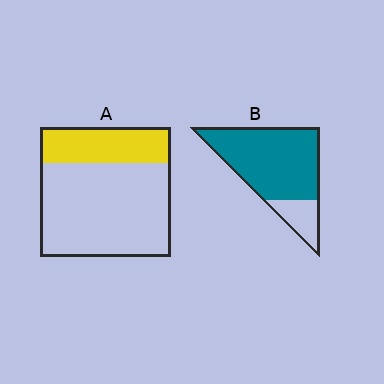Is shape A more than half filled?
No.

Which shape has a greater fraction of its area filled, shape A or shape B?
Shape B.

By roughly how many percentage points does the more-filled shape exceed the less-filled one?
By roughly 55 percentage points (B over A).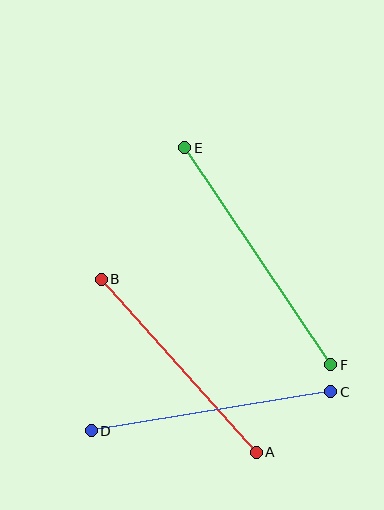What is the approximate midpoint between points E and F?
The midpoint is at approximately (258, 256) pixels.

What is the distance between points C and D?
The distance is approximately 243 pixels.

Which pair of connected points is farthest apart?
Points E and F are farthest apart.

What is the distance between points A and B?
The distance is approximately 232 pixels.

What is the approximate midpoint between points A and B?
The midpoint is at approximately (179, 366) pixels.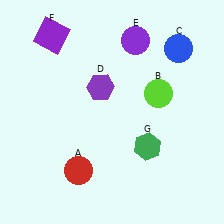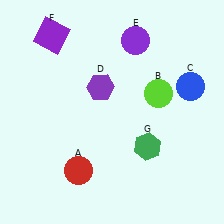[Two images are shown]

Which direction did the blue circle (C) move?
The blue circle (C) moved down.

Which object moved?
The blue circle (C) moved down.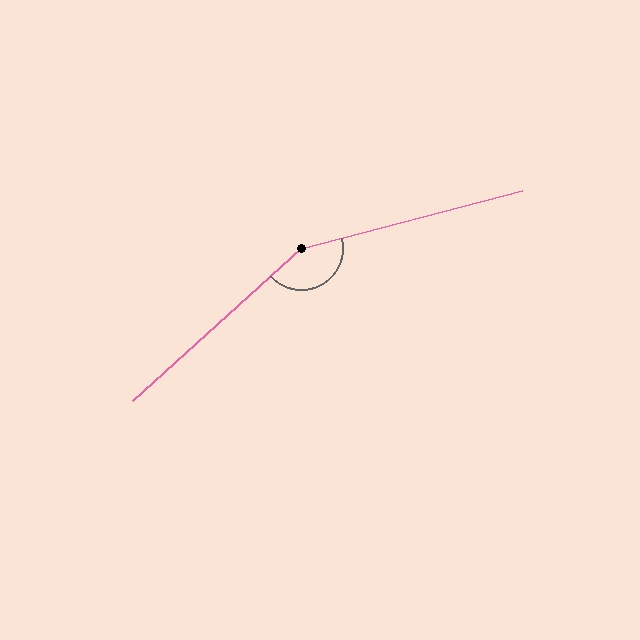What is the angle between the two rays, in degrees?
Approximately 152 degrees.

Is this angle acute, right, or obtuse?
It is obtuse.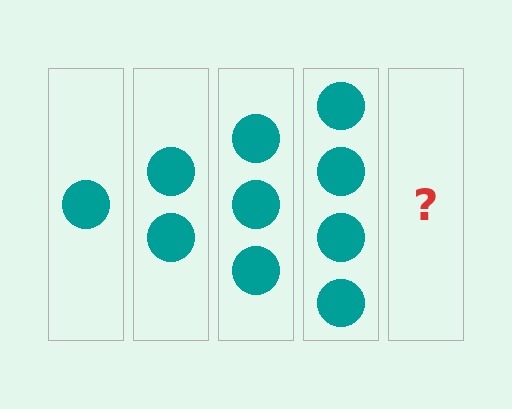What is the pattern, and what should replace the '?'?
The pattern is that each step adds one more circle. The '?' should be 5 circles.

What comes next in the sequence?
The next element should be 5 circles.